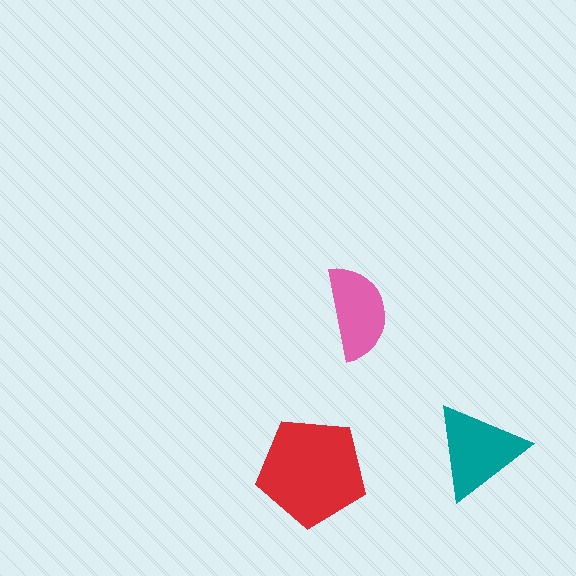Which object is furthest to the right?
The teal triangle is rightmost.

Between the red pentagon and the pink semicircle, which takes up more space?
The red pentagon.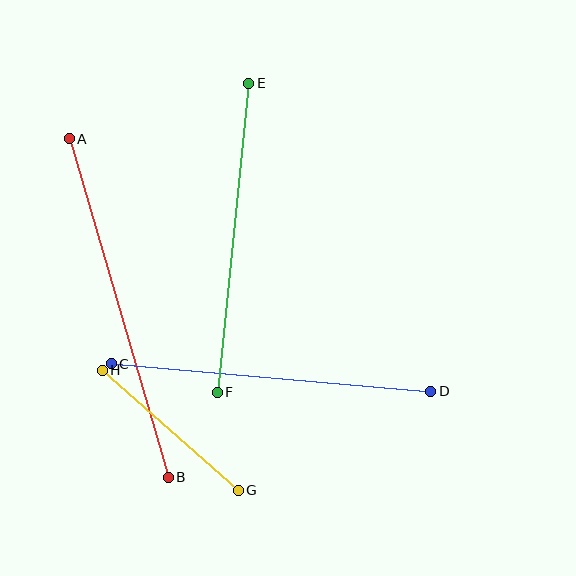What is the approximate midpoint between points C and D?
The midpoint is at approximately (271, 377) pixels.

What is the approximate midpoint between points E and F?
The midpoint is at approximately (233, 238) pixels.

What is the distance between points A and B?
The distance is approximately 353 pixels.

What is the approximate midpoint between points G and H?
The midpoint is at approximately (170, 430) pixels.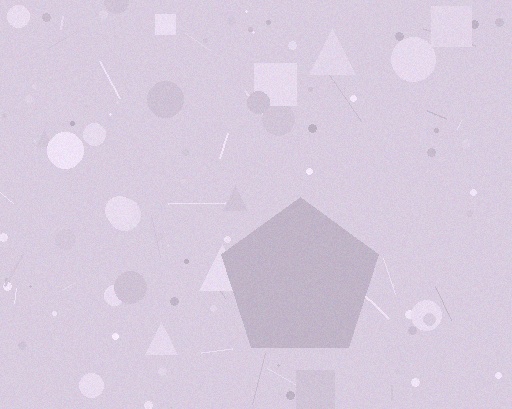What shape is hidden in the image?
A pentagon is hidden in the image.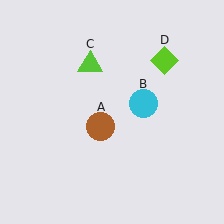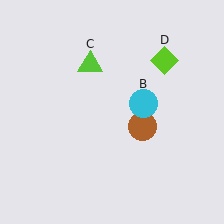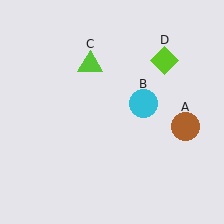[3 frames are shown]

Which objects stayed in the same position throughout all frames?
Cyan circle (object B) and lime triangle (object C) and lime diamond (object D) remained stationary.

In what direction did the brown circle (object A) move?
The brown circle (object A) moved right.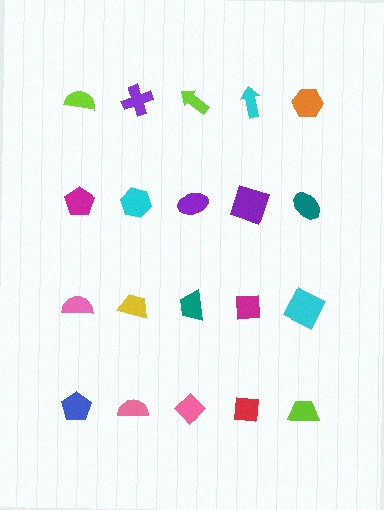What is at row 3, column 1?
A pink semicircle.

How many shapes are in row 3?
5 shapes.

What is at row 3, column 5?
A cyan square.